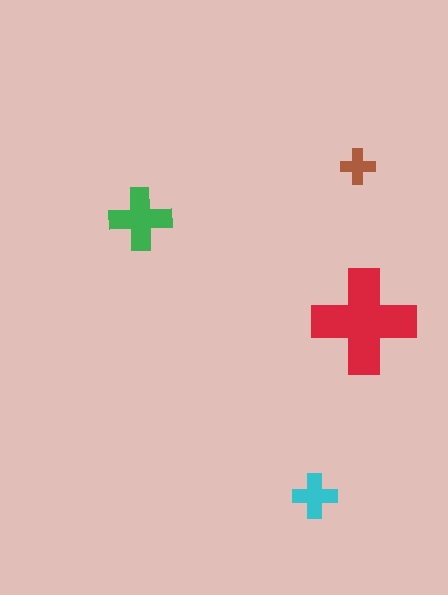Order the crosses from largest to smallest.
the red one, the green one, the cyan one, the brown one.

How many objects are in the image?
There are 4 objects in the image.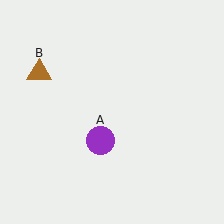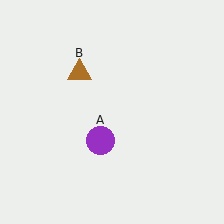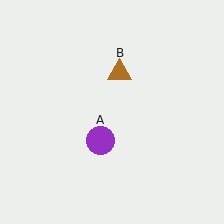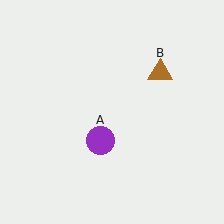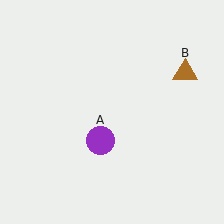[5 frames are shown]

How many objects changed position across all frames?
1 object changed position: brown triangle (object B).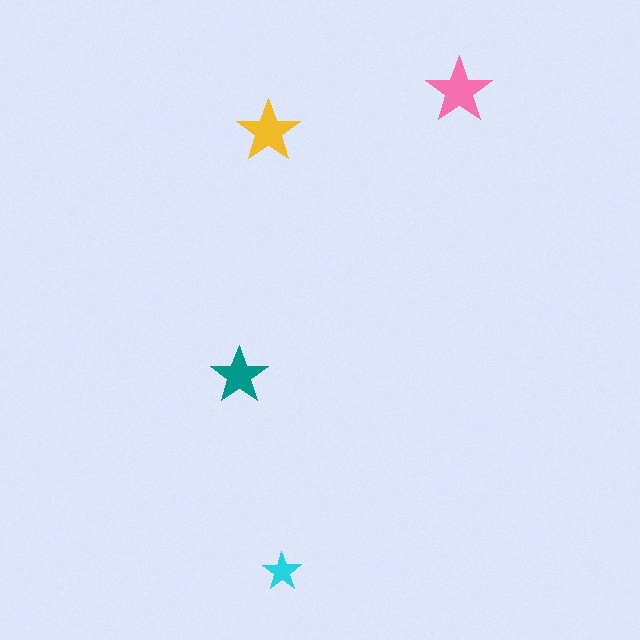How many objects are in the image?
There are 4 objects in the image.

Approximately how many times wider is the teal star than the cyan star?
About 1.5 times wider.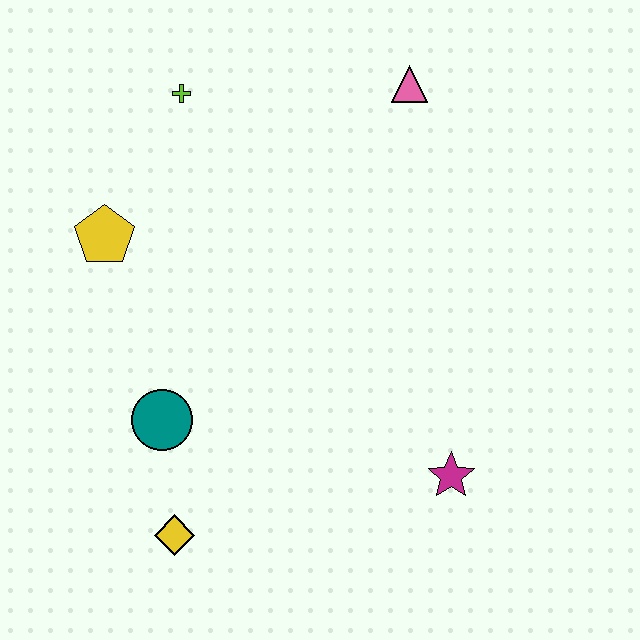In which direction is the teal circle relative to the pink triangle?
The teal circle is below the pink triangle.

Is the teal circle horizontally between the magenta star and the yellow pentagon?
Yes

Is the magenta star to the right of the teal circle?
Yes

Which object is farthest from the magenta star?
The lime cross is farthest from the magenta star.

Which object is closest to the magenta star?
The yellow diamond is closest to the magenta star.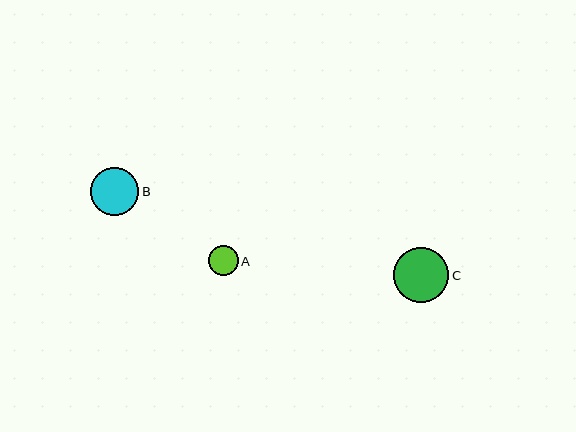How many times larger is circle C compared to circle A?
Circle C is approximately 1.8 times the size of circle A.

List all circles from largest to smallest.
From largest to smallest: C, B, A.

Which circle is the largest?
Circle C is the largest with a size of approximately 55 pixels.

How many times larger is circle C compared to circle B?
Circle C is approximately 1.2 times the size of circle B.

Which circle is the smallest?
Circle A is the smallest with a size of approximately 30 pixels.